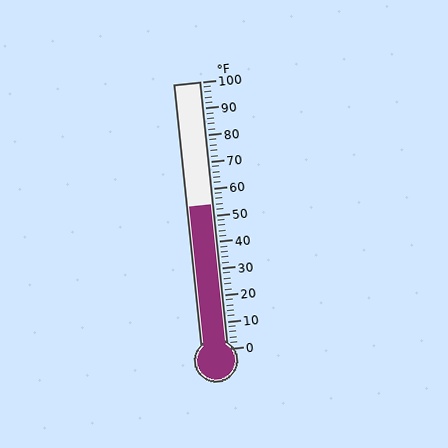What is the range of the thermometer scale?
The thermometer scale ranges from 0°F to 100°F.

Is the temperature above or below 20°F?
The temperature is above 20°F.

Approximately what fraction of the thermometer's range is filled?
The thermometer is filled to approximately 55% of its range.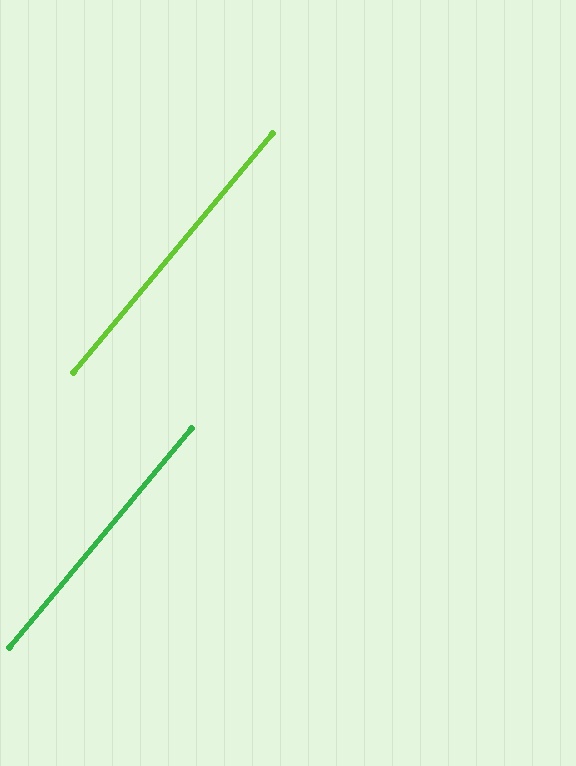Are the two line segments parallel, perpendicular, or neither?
Parallel — their directions differ by only 0.0°.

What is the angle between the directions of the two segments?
Approximately 0 degrees.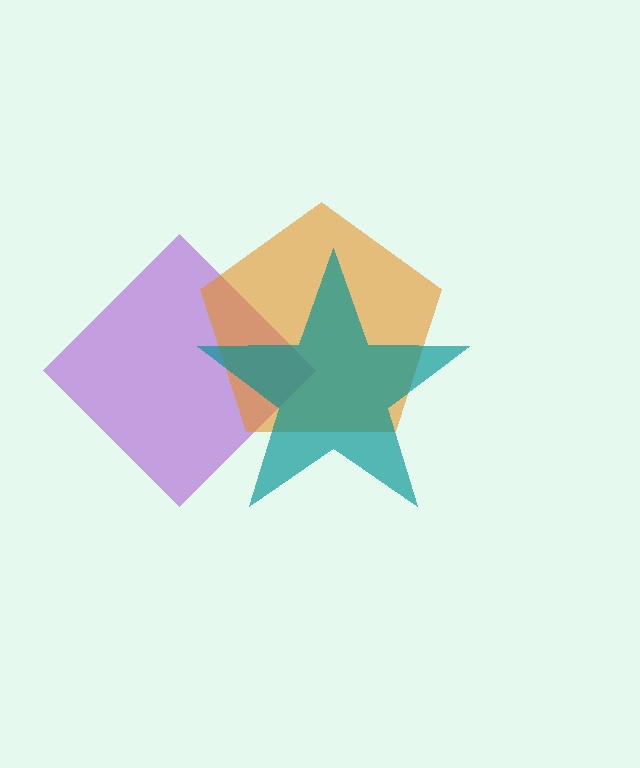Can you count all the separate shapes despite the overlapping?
Yes, there are 3 separate shapes.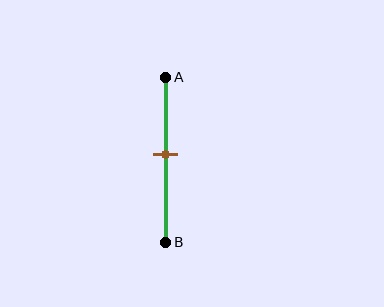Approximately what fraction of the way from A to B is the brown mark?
The brown mark is approximately 45% of the way from A to B.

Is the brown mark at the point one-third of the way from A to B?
No, the mark is at about 45% from A, not at the 33% one-third point.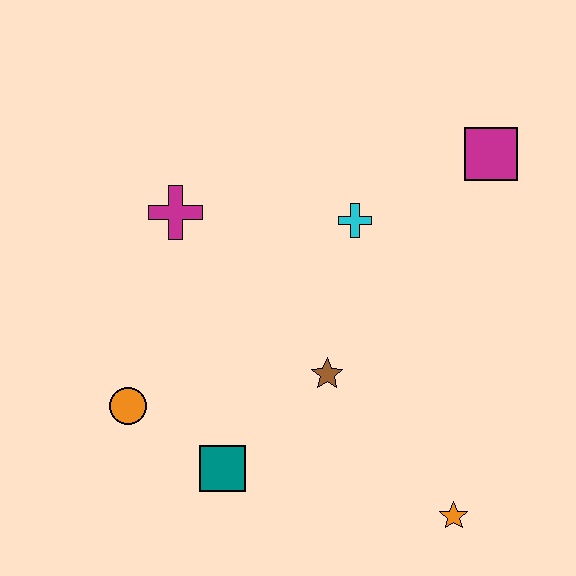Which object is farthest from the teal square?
The magenta square is farthest from the teal square.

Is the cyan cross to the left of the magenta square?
Yes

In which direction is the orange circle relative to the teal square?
The orange circle is to the left of the teal square.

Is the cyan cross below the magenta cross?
Yes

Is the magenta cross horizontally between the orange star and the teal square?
No